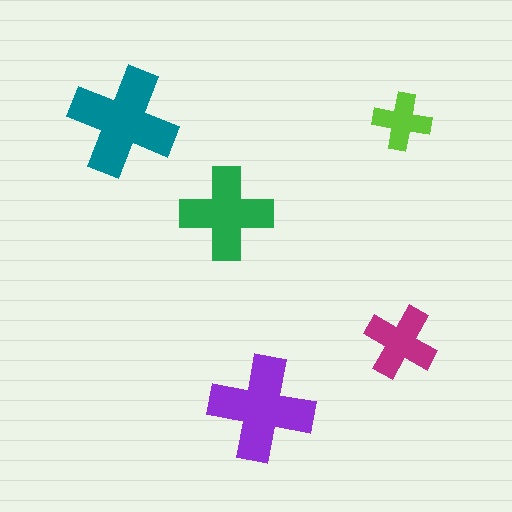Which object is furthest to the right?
The lime cross is rightmost.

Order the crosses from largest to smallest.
the teal one, the purple one, the green one, the magenta one, the lime one.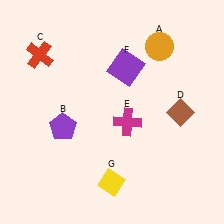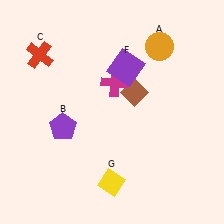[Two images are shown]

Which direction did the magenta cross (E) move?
The magenta cross (E) moved up.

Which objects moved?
The objects that moved are: the brown diamond (D), the magenta cross (E).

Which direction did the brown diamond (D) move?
The brown diamond (D) moved left.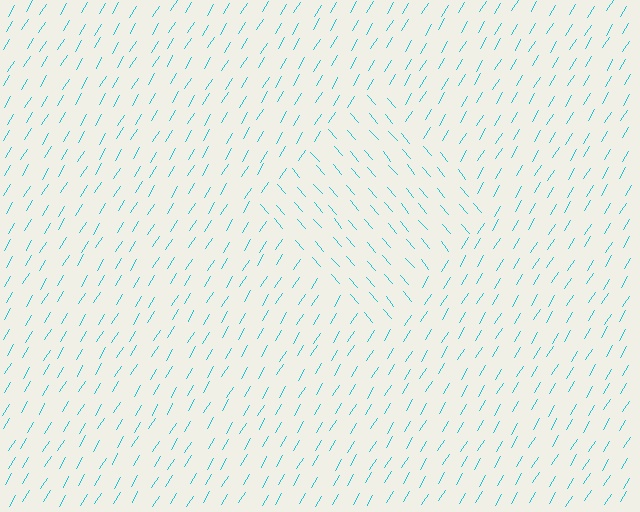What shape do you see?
I see a diamond.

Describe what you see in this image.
The image is filled with small cyan line segments. A diamond region in the image has lines oriented differently from the surrounding lines, creating a visible texture boundary.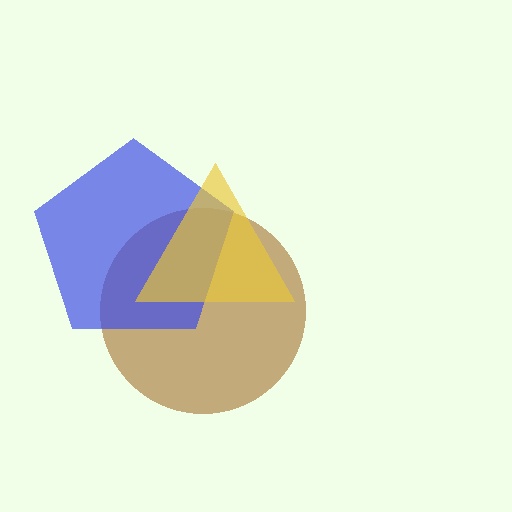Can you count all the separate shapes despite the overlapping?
Yes, there are 3 separate shapes.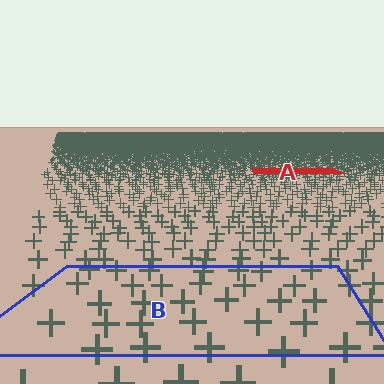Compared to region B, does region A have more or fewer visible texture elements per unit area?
Region A has more texture elements per unit area — they are packed more densely because it is farther away.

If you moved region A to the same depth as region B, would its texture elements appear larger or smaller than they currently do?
They would appear larger. At a closer depth, the same texture elements are projected at a bigger on-screen size.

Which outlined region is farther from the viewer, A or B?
Region A is farther from the viewer — the texture elements inside it appear smaller and more densely packed.